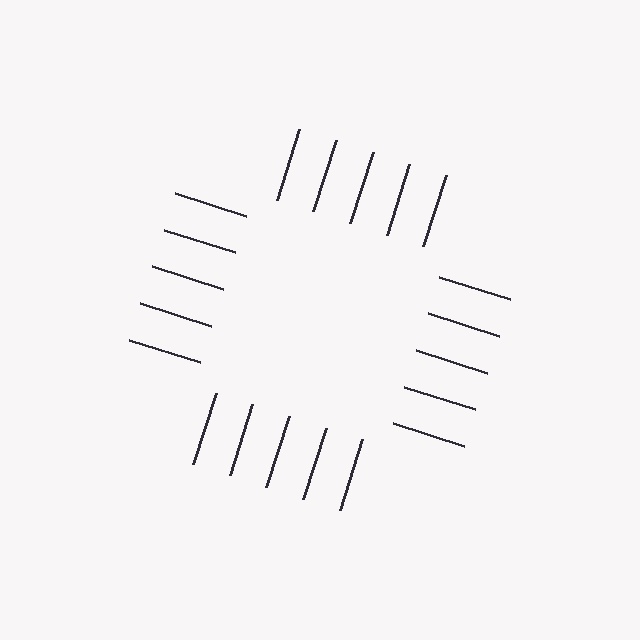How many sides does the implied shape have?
4 sides — the line-ends trace a square.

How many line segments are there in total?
20 — 5 along each of the 4 edges.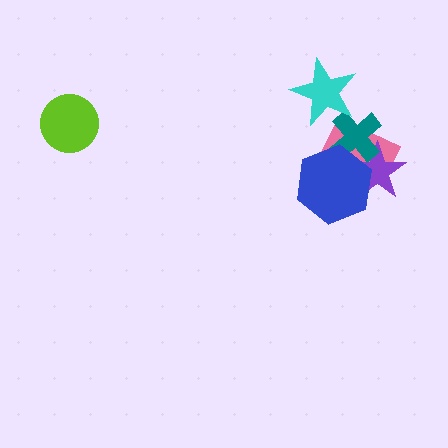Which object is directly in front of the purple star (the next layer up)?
The teal cross is directly in front of the purple star.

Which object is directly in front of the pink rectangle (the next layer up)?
The purple star is directly in front of the pink rectangle.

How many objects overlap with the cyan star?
1 object overlaps with the cyan star.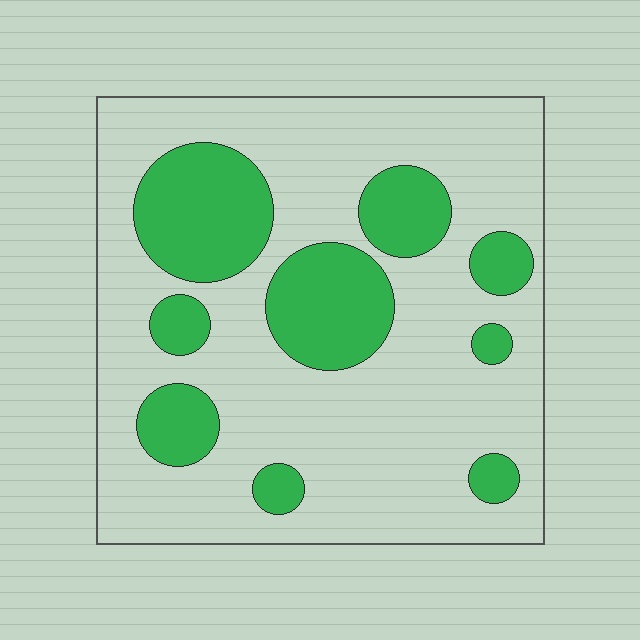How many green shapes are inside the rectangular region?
9.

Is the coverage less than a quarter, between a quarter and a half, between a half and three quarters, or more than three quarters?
Between a quarter and a half.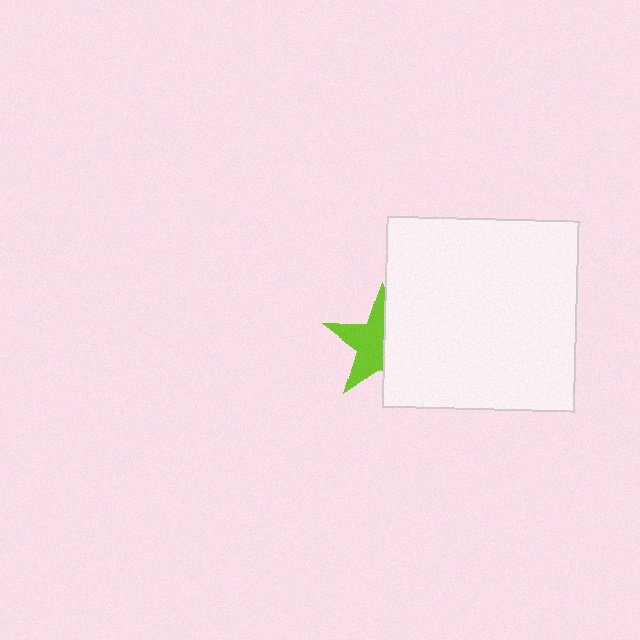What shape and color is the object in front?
The object in front is a white square.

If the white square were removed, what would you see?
You would see the complete lime star.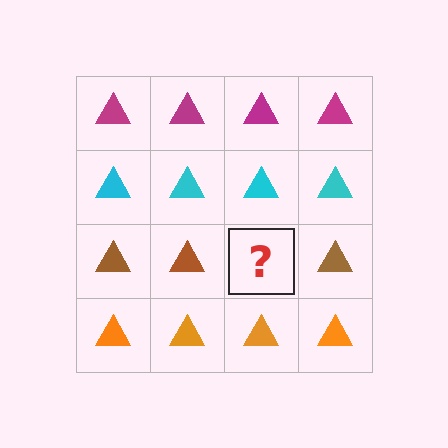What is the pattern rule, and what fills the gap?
The rule is that each row has a consistent color. The gap should be filled with a brown triangle.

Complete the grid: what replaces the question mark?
The question mark should be replaced with a brown triangle.